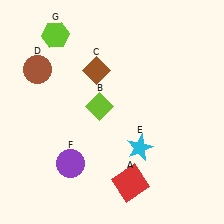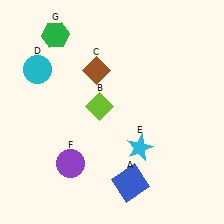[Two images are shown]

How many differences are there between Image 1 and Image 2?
There are 3 differences between the two images.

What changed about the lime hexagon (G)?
In Image 1, G is lime. In Image 2, it changed to green.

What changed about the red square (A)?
In Image 1, A is red. In Image 2, it changed to blue.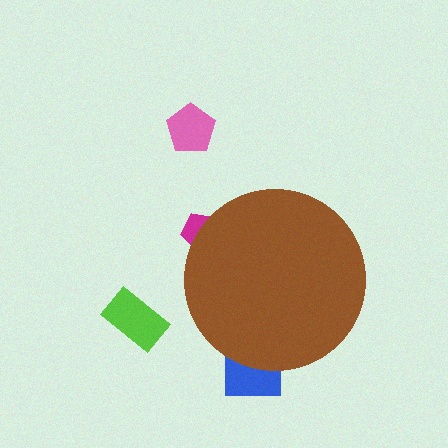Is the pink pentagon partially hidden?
No, the pink pentagon is fully visible.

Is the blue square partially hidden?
Yes, the blue square is partially hidden behind the brown circle.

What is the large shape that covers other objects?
A brown circle.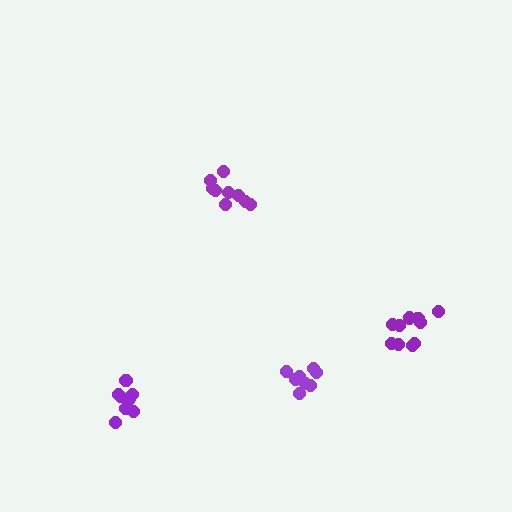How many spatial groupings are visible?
There are 4 spatial groupings.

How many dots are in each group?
Group 1: 9 dots, Group 2: 10 dots, Group 3: 9 dots, Group 4: 8 dots (36 total).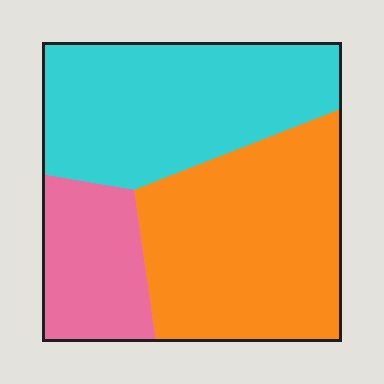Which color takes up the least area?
Pink, at roughly 20%.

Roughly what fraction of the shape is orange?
Orange takes up about two fifths (2/5) of the shape.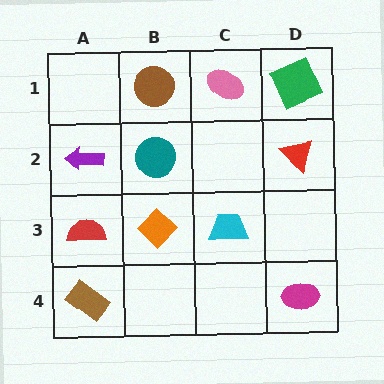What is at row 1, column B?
A brown circle.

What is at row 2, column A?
A purple arrow.